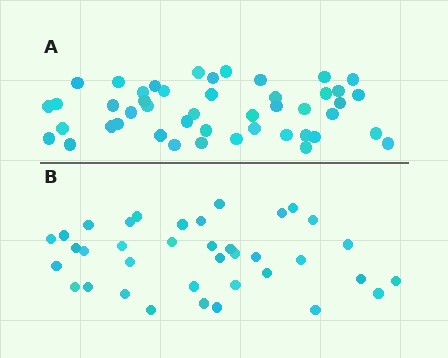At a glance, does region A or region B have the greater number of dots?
Region A (the top region) has more dots.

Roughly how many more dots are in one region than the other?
Region A has roughly 8 or so more dots than region B.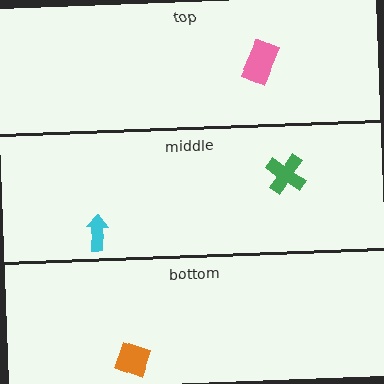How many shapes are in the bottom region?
1.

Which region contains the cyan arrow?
The middle region.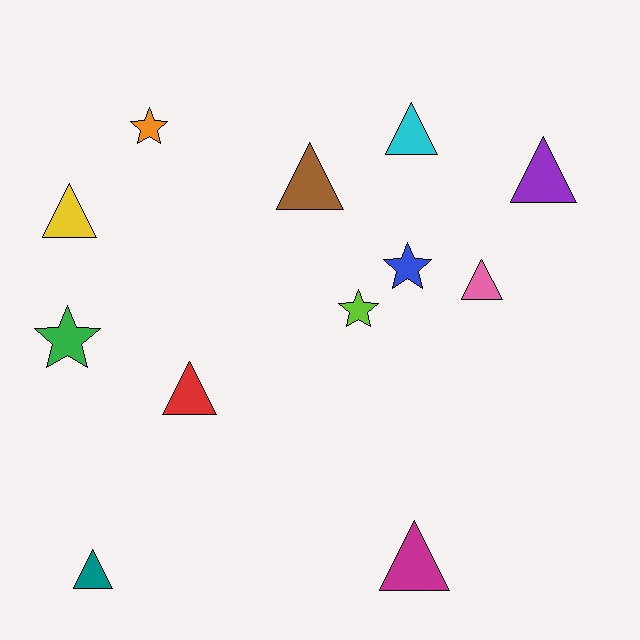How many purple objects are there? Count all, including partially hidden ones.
There is 1 purple object.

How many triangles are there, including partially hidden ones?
There are 8 triangles.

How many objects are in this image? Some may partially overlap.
There are 12 objects.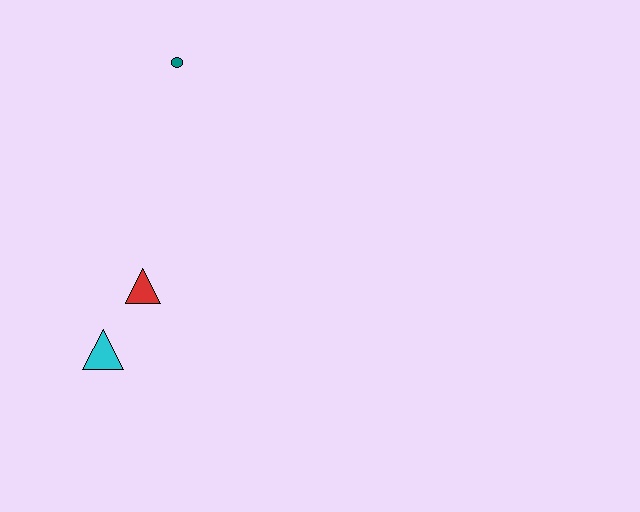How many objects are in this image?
There are 3 objects.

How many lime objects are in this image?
There are no lime objects.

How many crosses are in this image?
There are no crosses.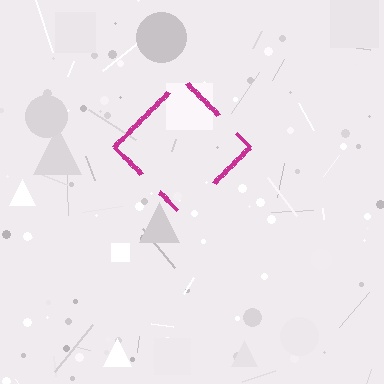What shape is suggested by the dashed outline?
The dashed outline suggests a diamond.